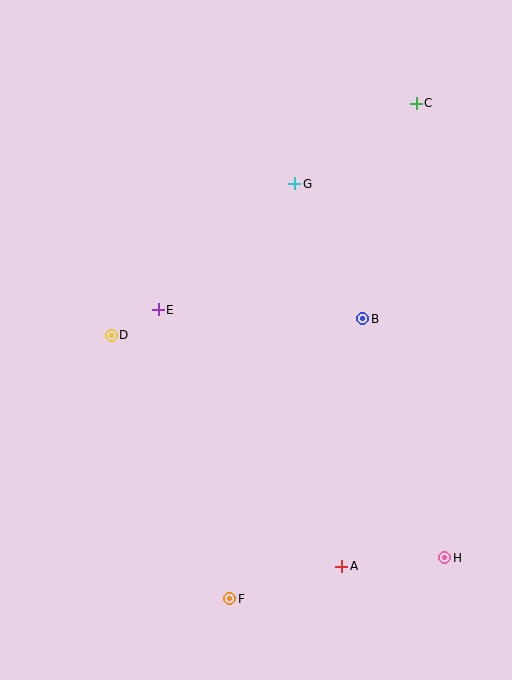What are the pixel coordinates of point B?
Point B is at (363, 319).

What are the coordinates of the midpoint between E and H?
The midpoint between E and H is at (301, 434).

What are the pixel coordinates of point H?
Point H is at (445, 558).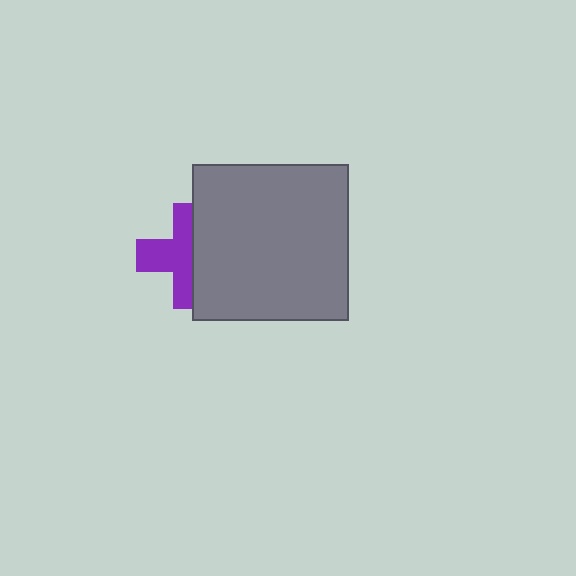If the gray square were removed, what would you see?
You would see the complete purple cross.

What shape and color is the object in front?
The object in front is a gray square.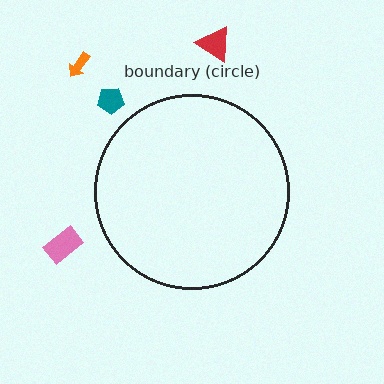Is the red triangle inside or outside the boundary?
Outside.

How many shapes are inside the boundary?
0 inside, 4 outside.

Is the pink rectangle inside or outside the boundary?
Outside.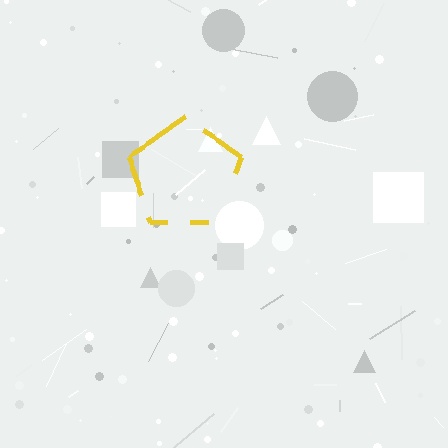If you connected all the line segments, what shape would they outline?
They would outline a pentagon.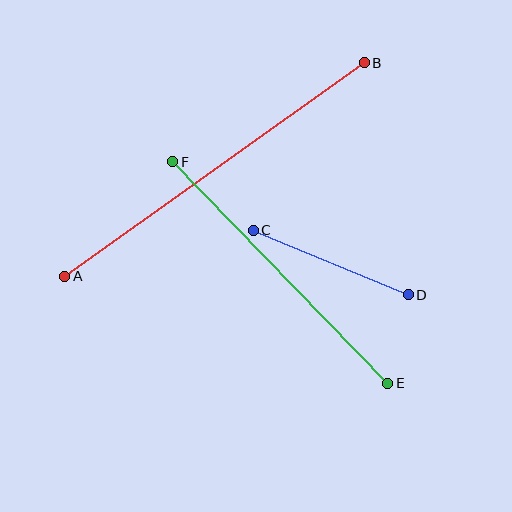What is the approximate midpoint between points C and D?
The midpoint is at approximately (331, 263) pixels.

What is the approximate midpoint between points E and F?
The midpoint is at approximately (280, 272) pixels.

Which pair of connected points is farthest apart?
Points A and B are farthest apart.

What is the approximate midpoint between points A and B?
The midpoint is at approximately (215, 169) pixels.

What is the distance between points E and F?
The distance is approximately 309 pixels.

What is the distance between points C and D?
The distance is approximately 168 pixels.